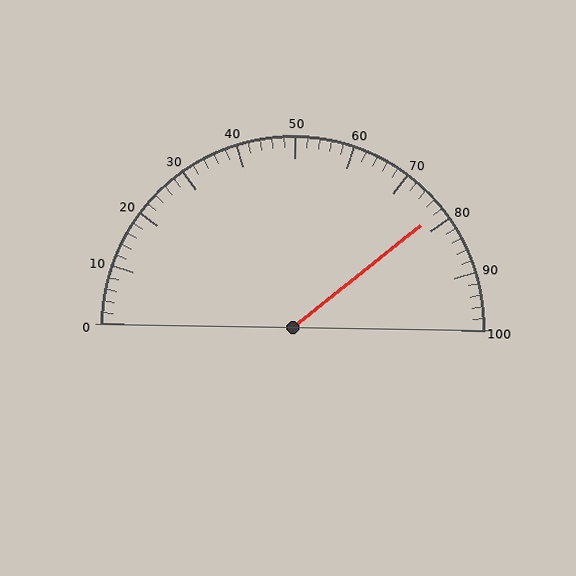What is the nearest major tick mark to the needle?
The nearest major tick mark is 80.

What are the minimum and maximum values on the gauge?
The gauge ranges from 0 to 100.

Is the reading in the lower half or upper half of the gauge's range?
The reading is in the upper half of the range (0 to 100).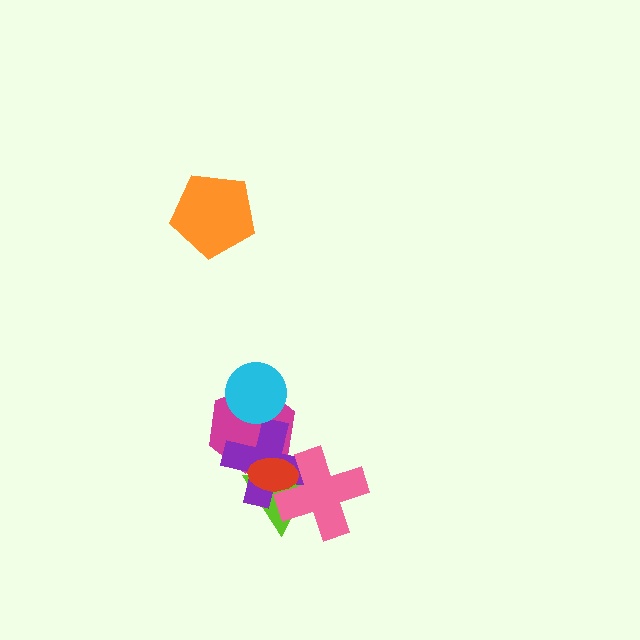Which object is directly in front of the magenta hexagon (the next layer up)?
The lime triangle is directly in front of the magenta hexagon.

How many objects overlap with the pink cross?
3 objects overlap with the pink cross.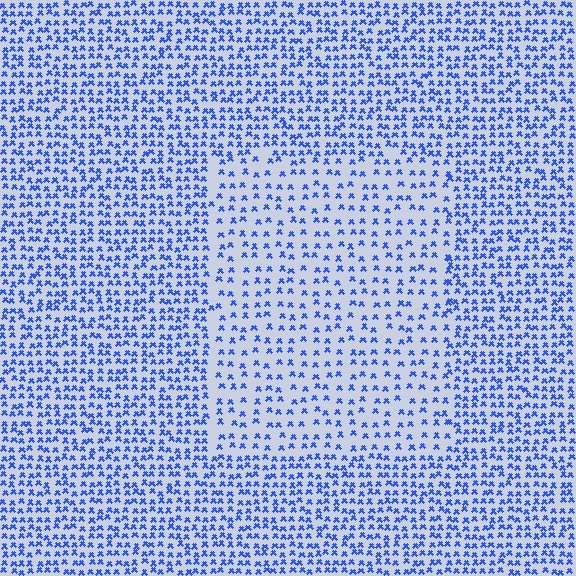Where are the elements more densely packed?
The elements are more densely packed outside the rectangle boundary.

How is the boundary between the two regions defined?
The boundary is defined by a change in element density (approximately 1.9x ratio). All elements are the same color, size, and shape.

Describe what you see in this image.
The image contains small blue elements arranged at two different densities. A rectangle-shaped region is visible where the elements are less densely packed than the surrounding area.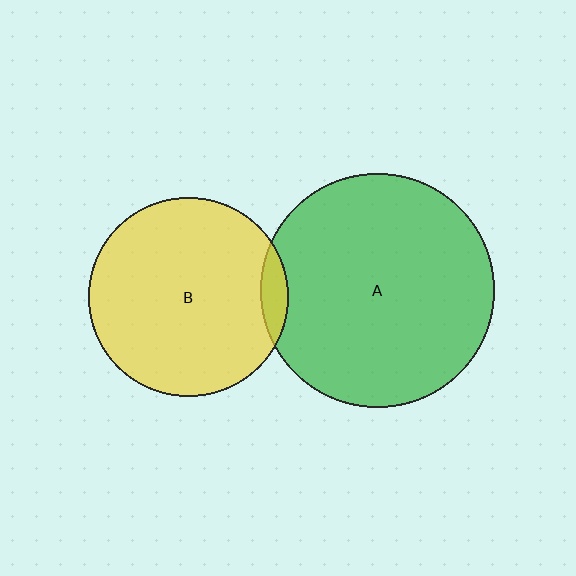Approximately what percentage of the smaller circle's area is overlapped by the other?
Approximately 5%.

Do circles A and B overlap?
Yes.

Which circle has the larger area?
Circle A (green).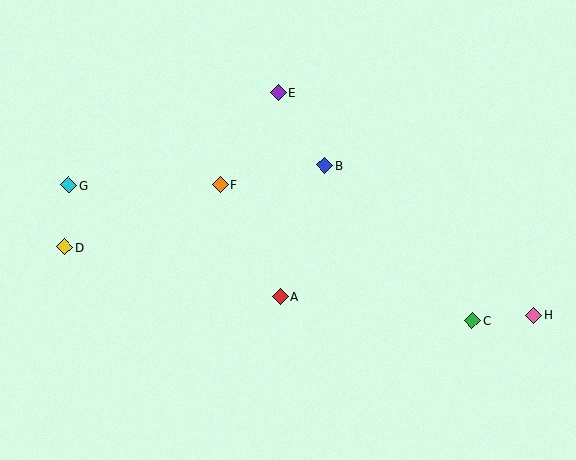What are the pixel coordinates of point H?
Point H is at (533, 315).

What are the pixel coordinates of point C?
Point C is at (472, 321).